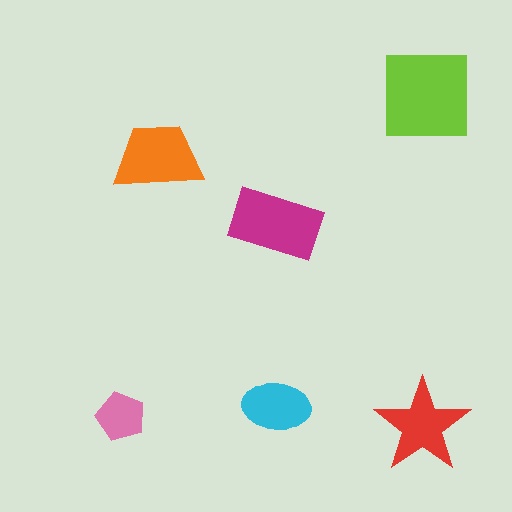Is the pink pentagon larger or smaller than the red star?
Smaller.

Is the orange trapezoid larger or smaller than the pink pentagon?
Larger.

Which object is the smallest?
The pink pentagon.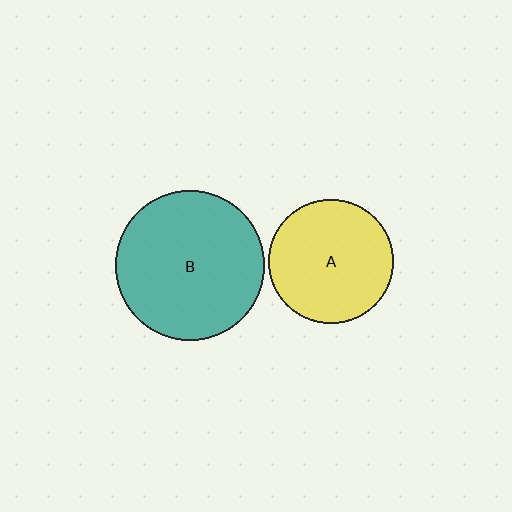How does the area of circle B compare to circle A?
Approximately 1.4 times.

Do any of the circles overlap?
No, none of the circles overlap.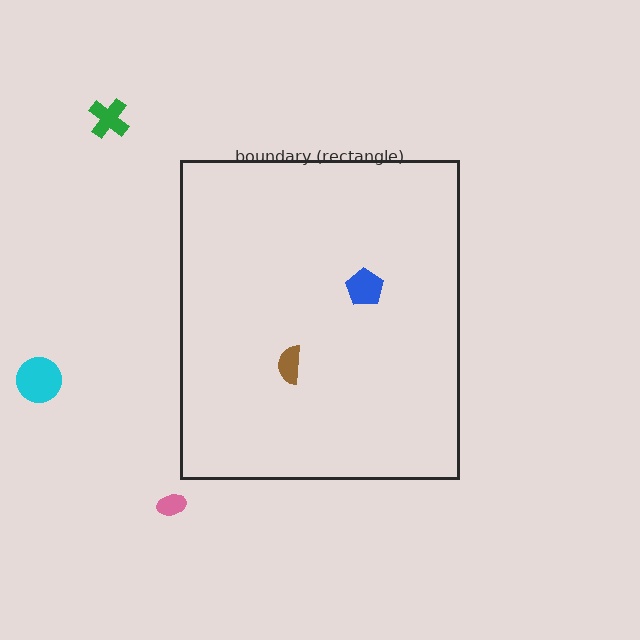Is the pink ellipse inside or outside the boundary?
Outside.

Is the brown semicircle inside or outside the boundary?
Inside.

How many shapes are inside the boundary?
2 inside, 3 outside.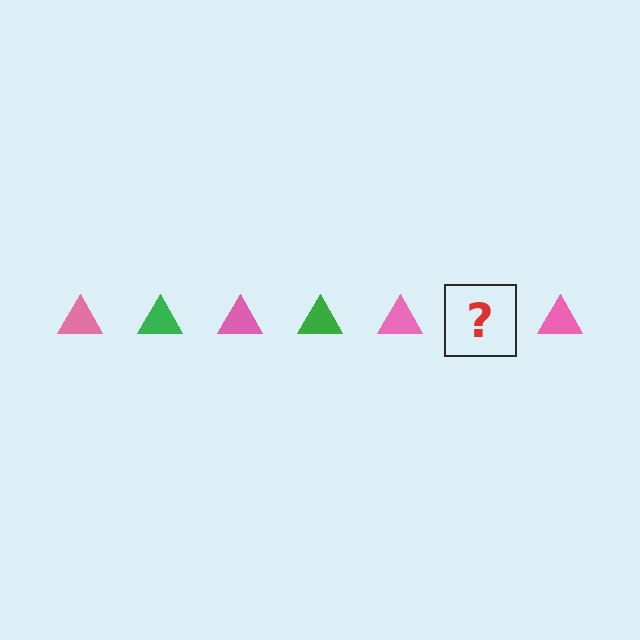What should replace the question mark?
The question mark should be replaced with a green triangle.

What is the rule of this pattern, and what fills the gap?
The rule is that the pattern cycles through pink, green triangles. The gap should be filled with a green triangle.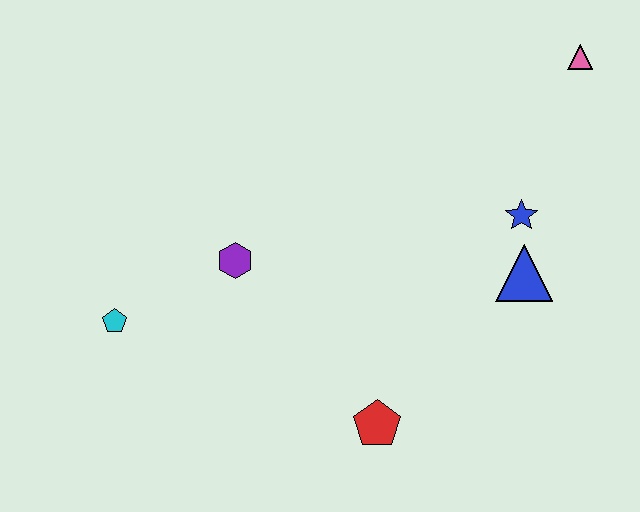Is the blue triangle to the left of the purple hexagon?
No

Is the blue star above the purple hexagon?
Yes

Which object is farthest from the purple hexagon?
The pink triangle is farthest from the purple hexagon.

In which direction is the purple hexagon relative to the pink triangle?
The purple hexagon is to the left of the pink triangle.